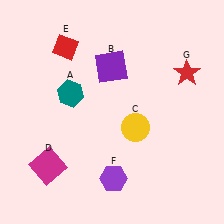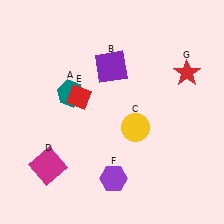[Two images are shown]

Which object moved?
The red diamond (E) moved down.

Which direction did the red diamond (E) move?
The red diamond (E) moved down.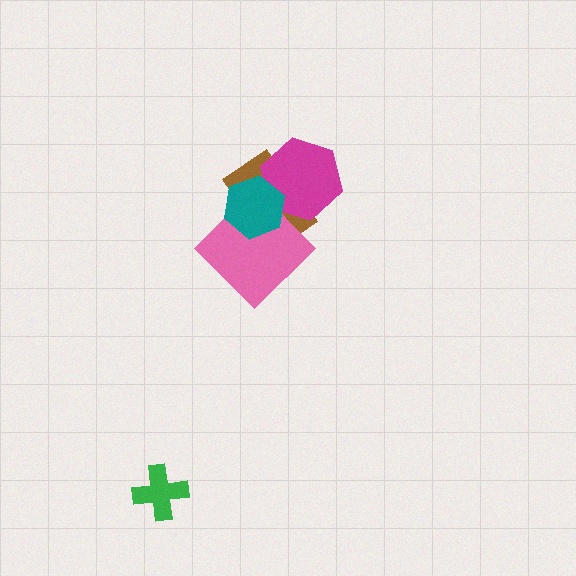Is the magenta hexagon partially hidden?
Yes, it is partially covered by another shape.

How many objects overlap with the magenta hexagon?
2 objects overlap with the magenta hexagon.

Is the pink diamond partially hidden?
Yes, it is partially covered by another shape.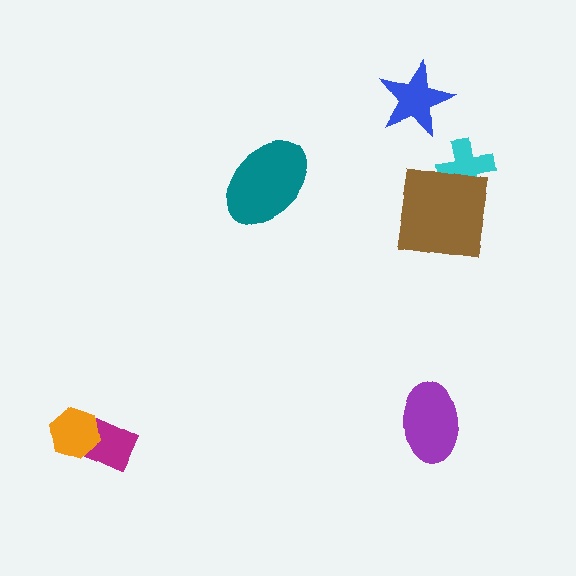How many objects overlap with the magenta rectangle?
1 object overlaps with the magenta rectangle.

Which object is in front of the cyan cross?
The brown square is in front of the cyan cross.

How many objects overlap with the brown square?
1 object overlaps with the brown square.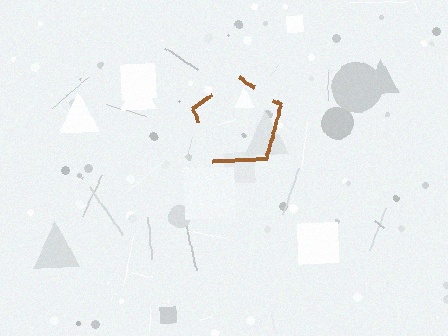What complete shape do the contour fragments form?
The contour fragments form a pentagon.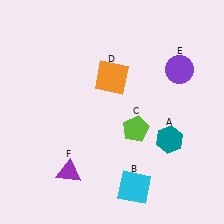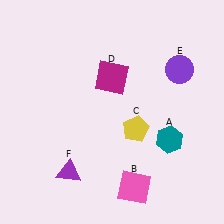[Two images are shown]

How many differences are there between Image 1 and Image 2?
There are 3 differences between the two images.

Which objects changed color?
B changed from cyan to pink. C changed from lime to yellow. D changed from orange to magenta.